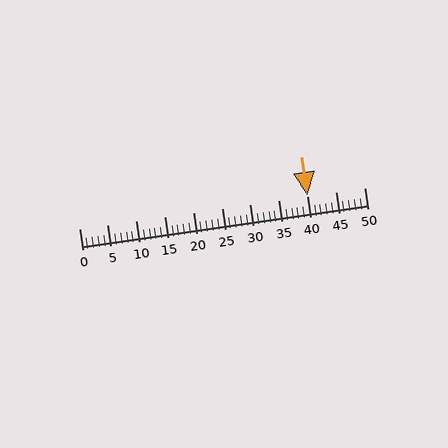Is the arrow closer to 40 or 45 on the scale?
The arrow is closer to 40.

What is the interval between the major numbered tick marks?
The major tick marks are spaced 5 units apart.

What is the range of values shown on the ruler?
The ruler shows values from 0 to 50.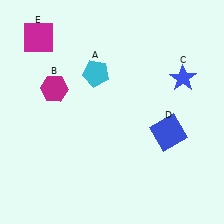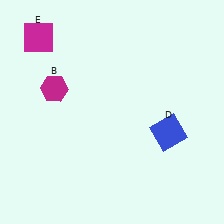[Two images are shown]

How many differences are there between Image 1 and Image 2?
There are 2 differences between the two images.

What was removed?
The cyan pentagon (A), the blue star (C) were removed in Image 2.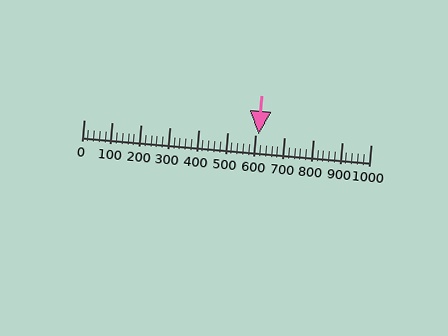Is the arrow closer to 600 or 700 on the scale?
The arrow is closer to 600.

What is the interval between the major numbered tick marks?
The major tick marks are spaced 100 units apart.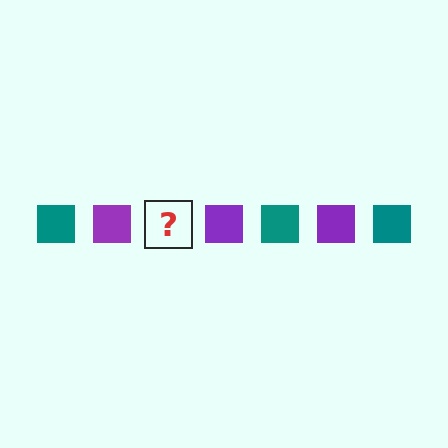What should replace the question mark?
The question mark should be replaced with a teal square.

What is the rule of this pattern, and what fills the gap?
The rule is that the pattern cycles through teal, purple squares. The gap should be filled with a teal square.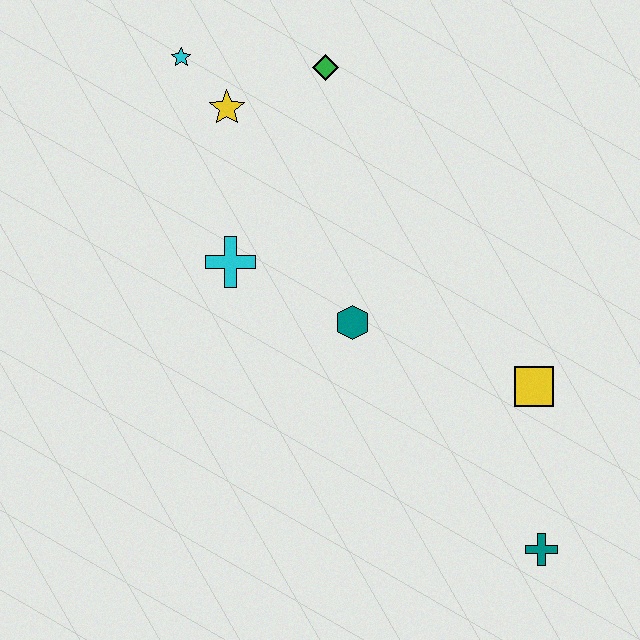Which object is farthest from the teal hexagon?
The cyan star is farthest from the teal hexagon.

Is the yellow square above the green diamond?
No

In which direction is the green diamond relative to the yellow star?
The green diamond is to the right of the yellow star.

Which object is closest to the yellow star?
The cyan star is closest to the yellow star.